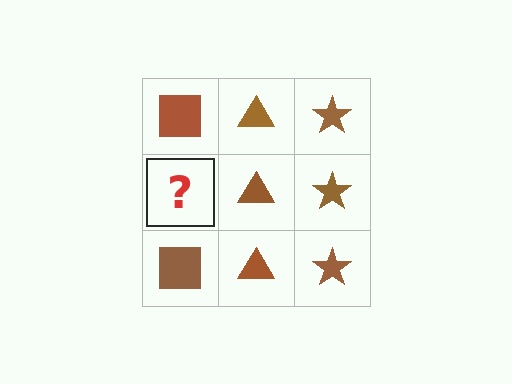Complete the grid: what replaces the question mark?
The question mark should be replaced with a brown square.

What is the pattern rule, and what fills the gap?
The rule is that each column has a consistent shape. The gap should be filled with a brown square.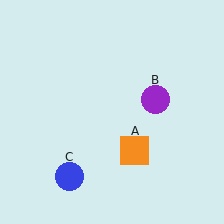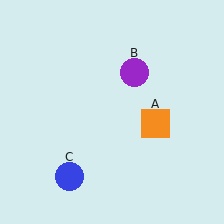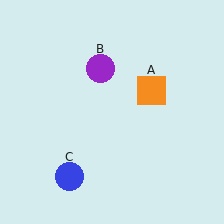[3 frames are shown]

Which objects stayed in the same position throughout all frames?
Blue circle (object C) remained stationary.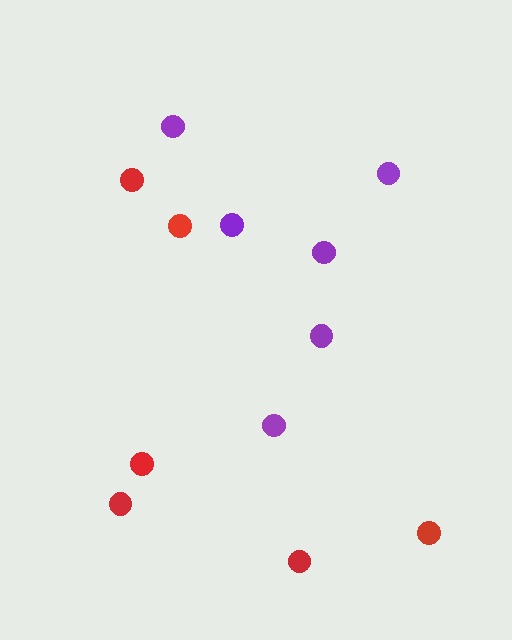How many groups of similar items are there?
There are 2 groups: one group of red circles (6) and one group of purple circles (6).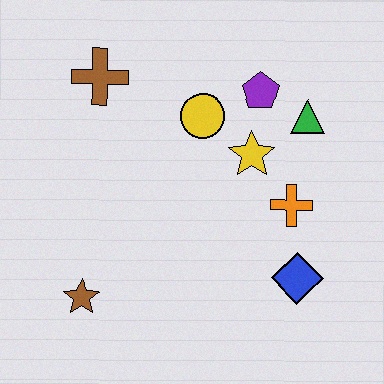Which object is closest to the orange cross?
The yellow star is closest to the orange cross.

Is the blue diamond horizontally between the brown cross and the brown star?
No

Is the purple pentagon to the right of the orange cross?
No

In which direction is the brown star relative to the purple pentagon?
The brown star is below the purple pentagon.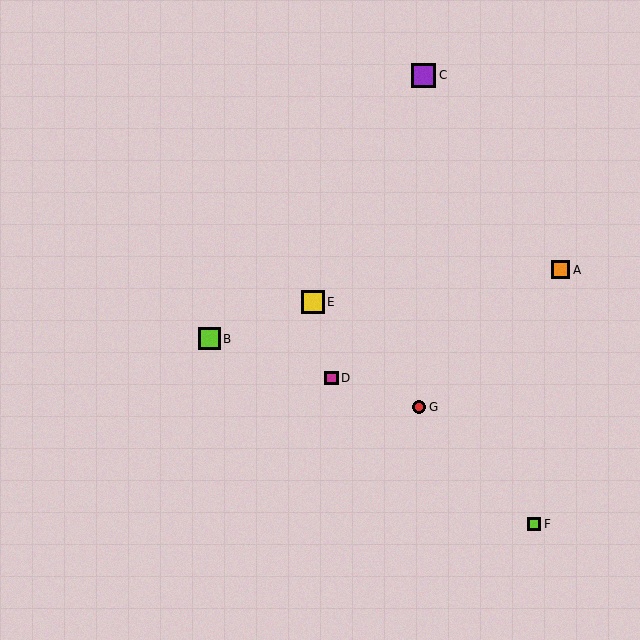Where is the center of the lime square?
The center of the lime square is at (209, 338).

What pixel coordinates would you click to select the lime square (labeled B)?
Click at (209, 338) to select the lime square B.